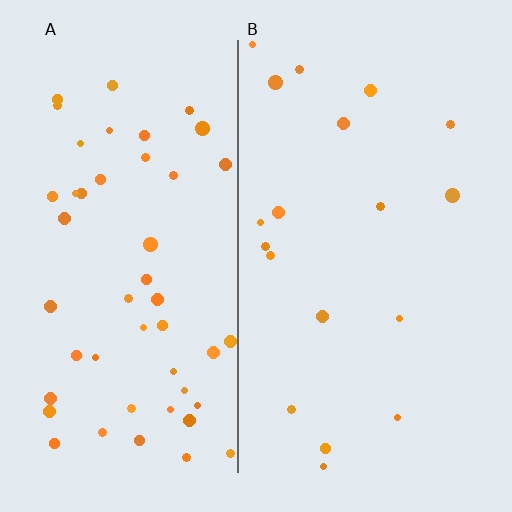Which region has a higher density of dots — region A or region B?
A (the left).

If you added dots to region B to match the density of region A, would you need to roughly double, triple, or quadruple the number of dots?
Approximately triple.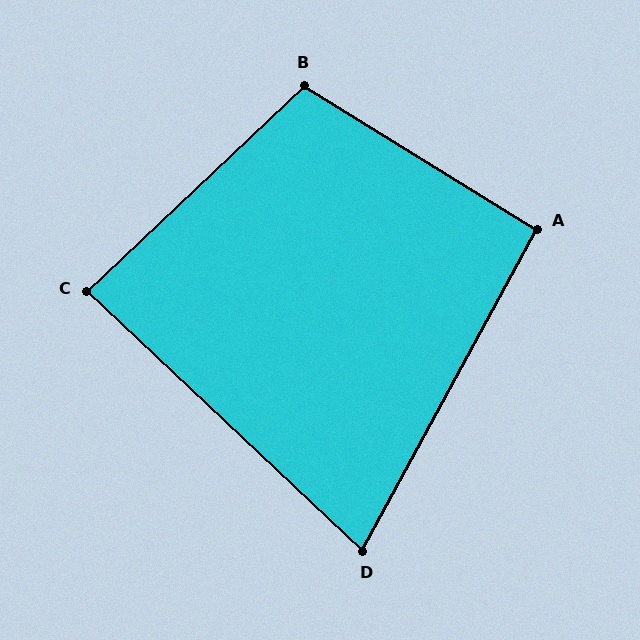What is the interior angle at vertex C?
Approximately 87 degrees (approximately right).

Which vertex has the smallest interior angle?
D, at approximately 75 degrees.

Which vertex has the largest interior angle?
B, at approximately 105 degrees.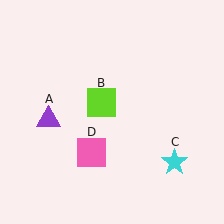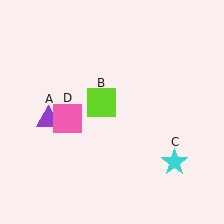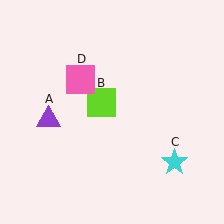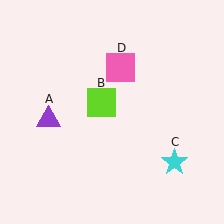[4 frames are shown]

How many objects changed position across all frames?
1 object changed position: pink square (object D).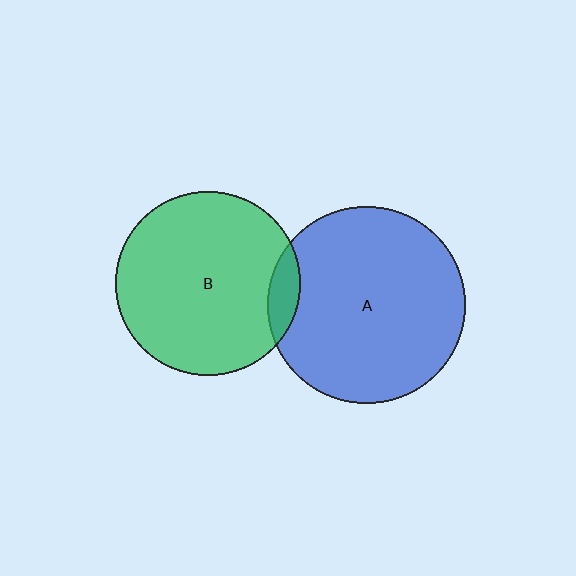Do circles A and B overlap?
Yes.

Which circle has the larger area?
Circle A (blue).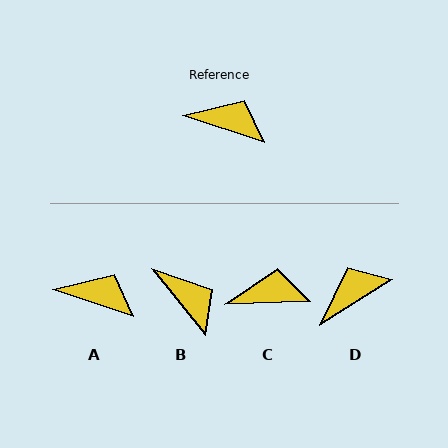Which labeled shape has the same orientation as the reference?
A.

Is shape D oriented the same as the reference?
No, it is off by about 51 degrees.